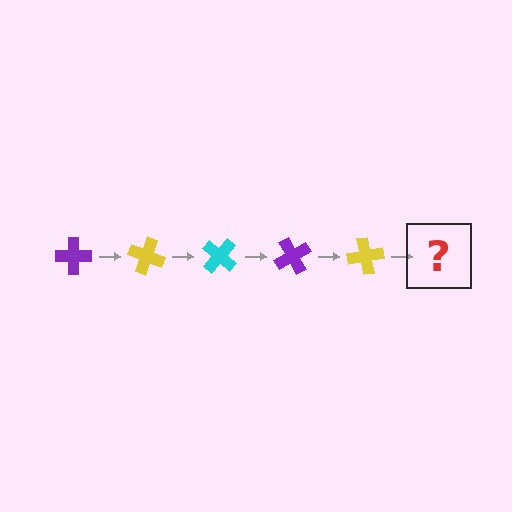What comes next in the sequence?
The next element should be a cyan cross, rotated 100 degrees from the start.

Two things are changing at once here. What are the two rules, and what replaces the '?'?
The two rules are that it rotates 20 degrees each step and the color cycles through purple, yellow, and cyan. The '?' should be a cyan cross, rotated 100 degrees from the start.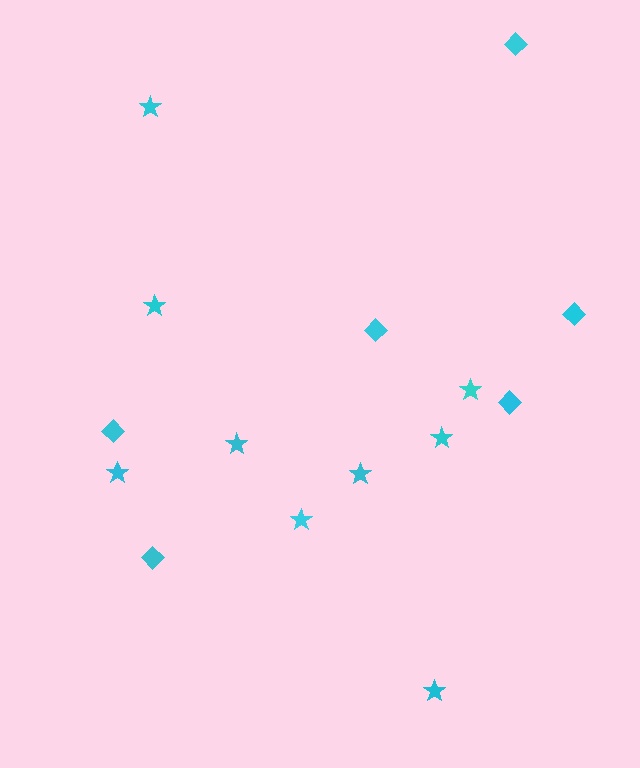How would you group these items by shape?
There are 2 groups: one group of stars (9) and one group of diamonds (6).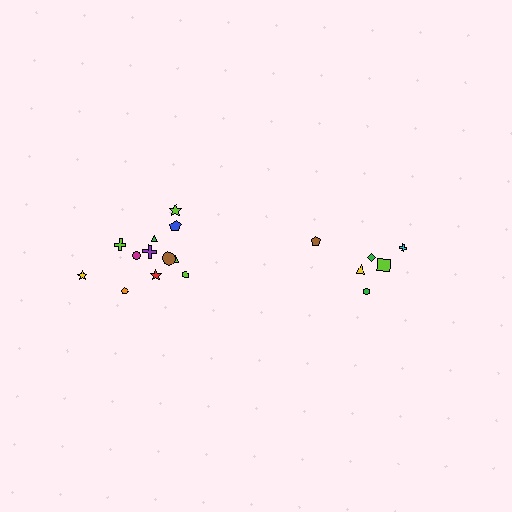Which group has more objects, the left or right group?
The left group.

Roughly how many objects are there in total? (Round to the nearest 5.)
Roughly 20 objects in total.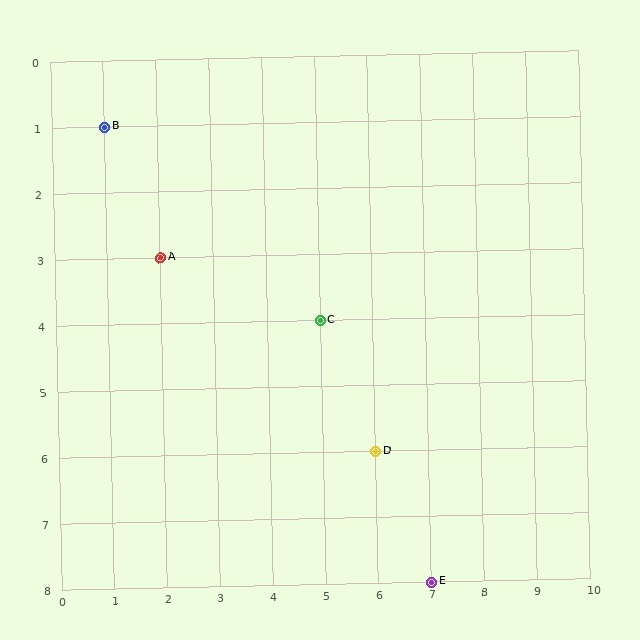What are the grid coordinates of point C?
Point C is at grid coordinates (5, 4).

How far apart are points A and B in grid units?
Points A and B are 1 column and 2 rows apart (about 2.2 grid units diagonally).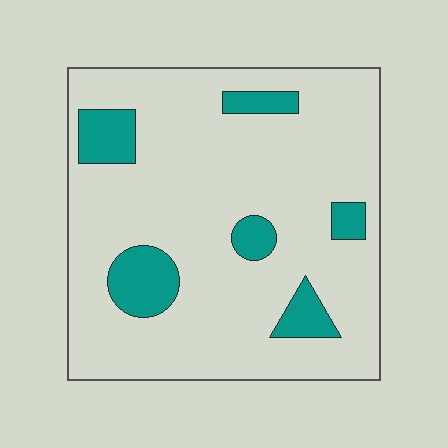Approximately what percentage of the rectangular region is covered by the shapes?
Approximately 15%.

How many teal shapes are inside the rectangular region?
6.